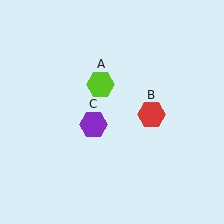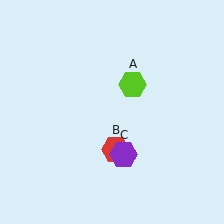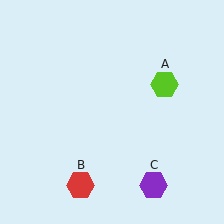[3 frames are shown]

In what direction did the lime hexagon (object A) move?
The lime hexagon (object A) moved right.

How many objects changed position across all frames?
3 objects changed position: lime hexagon (object A), red hexagon (object B), purple hexagon (object C).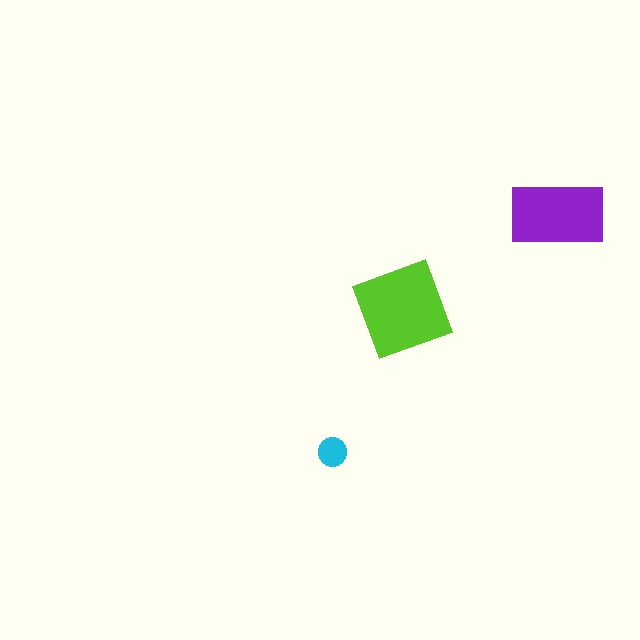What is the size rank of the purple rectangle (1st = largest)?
2nd.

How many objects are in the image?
There are 3 objects in the image.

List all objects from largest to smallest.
The lime diamond, the purple rectangle, the cyan circle.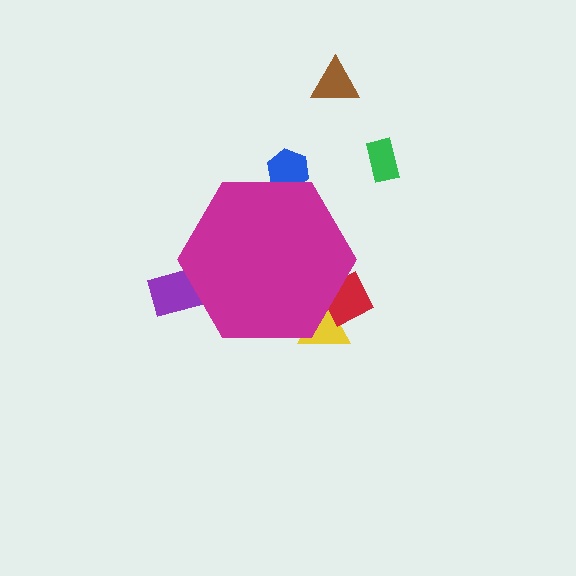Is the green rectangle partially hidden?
No, the green rectangle is fully visible.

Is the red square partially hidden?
Yes, the red square is partially hidden behind the magenta hexagon.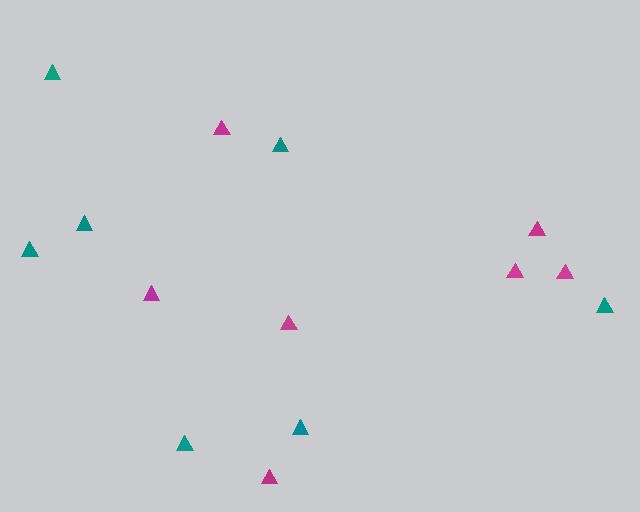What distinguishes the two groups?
There are 2 groups: one group of magenta triangles (7) and one group of teal triangles (7).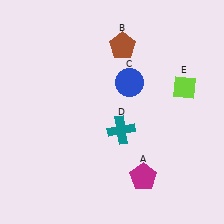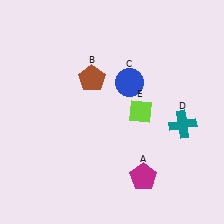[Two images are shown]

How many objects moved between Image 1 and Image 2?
3 objects moved between the two images.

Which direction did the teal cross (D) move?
The teal cross (D) moved right.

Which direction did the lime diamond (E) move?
The lime diamond (E) moved left.